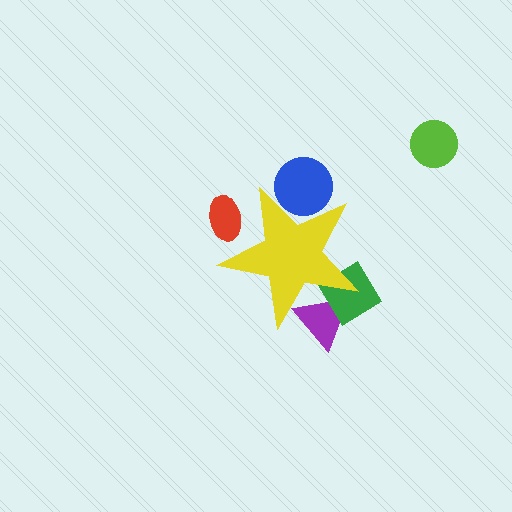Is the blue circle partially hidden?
Yes, the blue circle is partially hidden behind the yellow star.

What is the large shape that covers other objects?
A yellow star.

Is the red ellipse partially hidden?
Yes, the red ellipse is partially hidden behind the yellow star.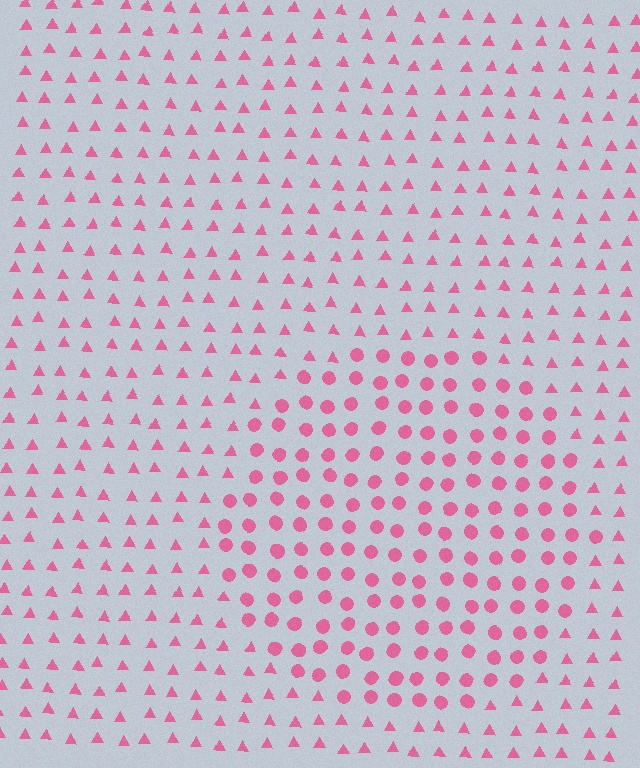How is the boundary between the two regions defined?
The boundary is defined by a change in element shape: circles inside vs. triangles outside. All elements share the same color and spacing.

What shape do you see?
I see a circle.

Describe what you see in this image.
The image is filled with small pink elements arranged in a uniform grid. A circle-shaped region contains circles, while the surrounding area contains triangles. The boundary is defined purely by the change in element shape.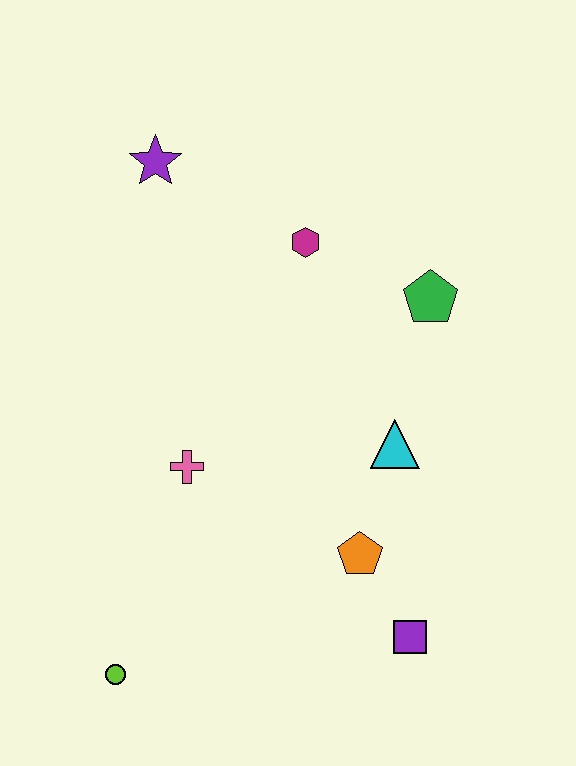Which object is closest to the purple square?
The orange pentagon is closest to the purple square.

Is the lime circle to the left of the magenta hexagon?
Yes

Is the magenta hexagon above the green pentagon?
Yes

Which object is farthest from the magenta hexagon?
The lime circle is farthest from the magenta hexagon.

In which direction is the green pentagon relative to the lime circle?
The green pentagon is above the lime circle.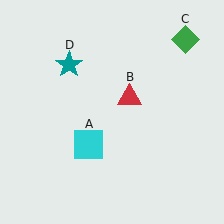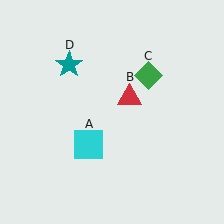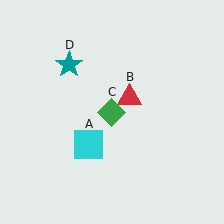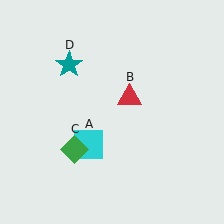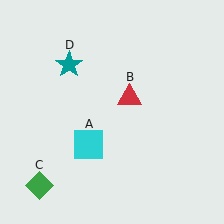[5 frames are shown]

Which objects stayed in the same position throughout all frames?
Cyan square (object A) and red triangle (object B) and teal star (object D) remained stationary.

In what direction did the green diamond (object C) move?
The green diamond (object C) moved down and to the left.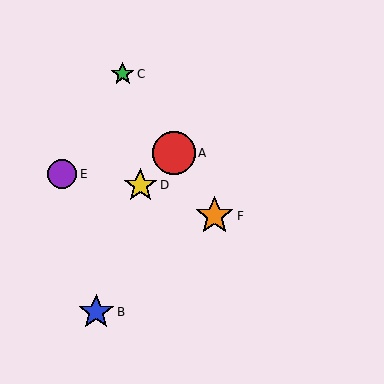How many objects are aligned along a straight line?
3 objects (A, C, F) are aligned along a straight line.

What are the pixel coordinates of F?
Object F is at (214, 216).